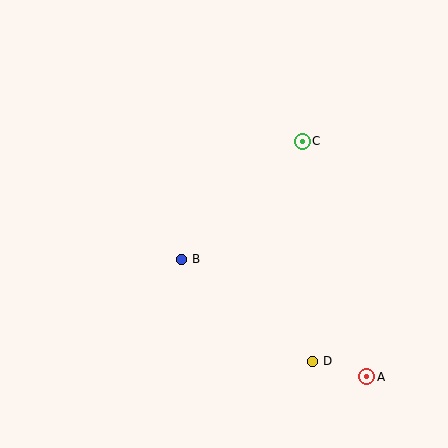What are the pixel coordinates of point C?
Point C is at (302, 141).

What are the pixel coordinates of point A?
Point A is at (367, 377).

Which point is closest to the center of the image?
Point B at (182, 259) is closest to the center.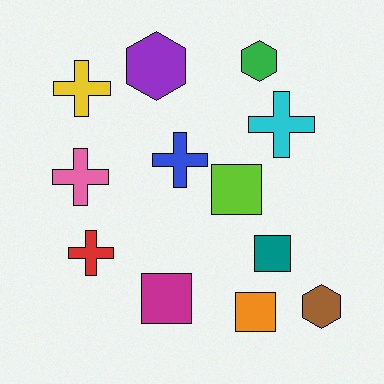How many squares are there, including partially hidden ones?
There are 4 squares.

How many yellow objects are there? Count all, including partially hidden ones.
There is 1 yellow object.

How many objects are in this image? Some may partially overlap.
There are 12 objects.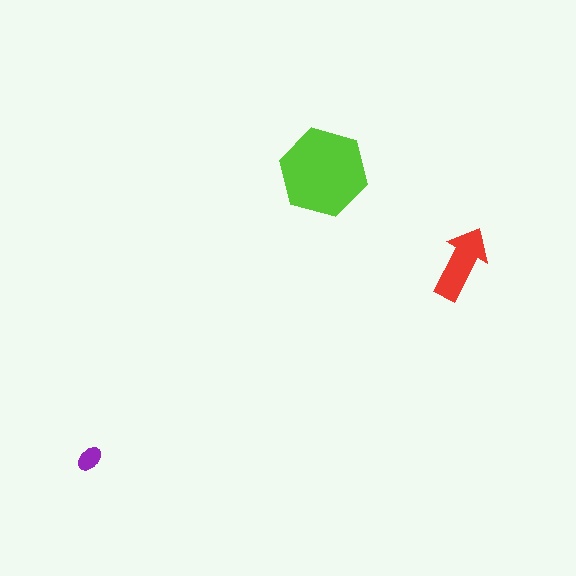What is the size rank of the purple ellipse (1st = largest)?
3rd.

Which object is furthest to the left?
The purple ellipse is leftmost.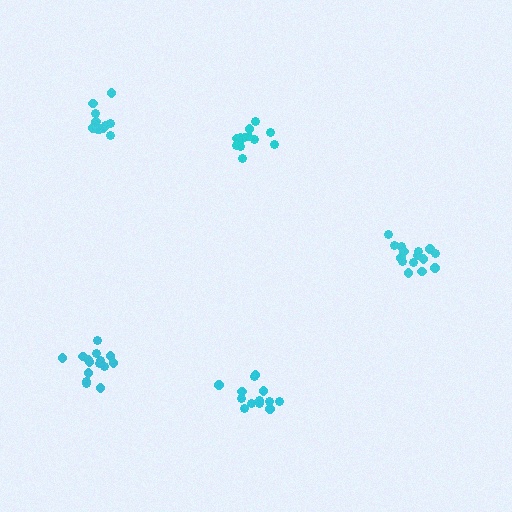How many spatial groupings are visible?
There are 5 spatial groupings.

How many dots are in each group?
Group 1: 15 dots, Group 2: 13 dots, Group 3: 15 dots, Group 4: 11 dots, Group 5: 13 dots (67 total).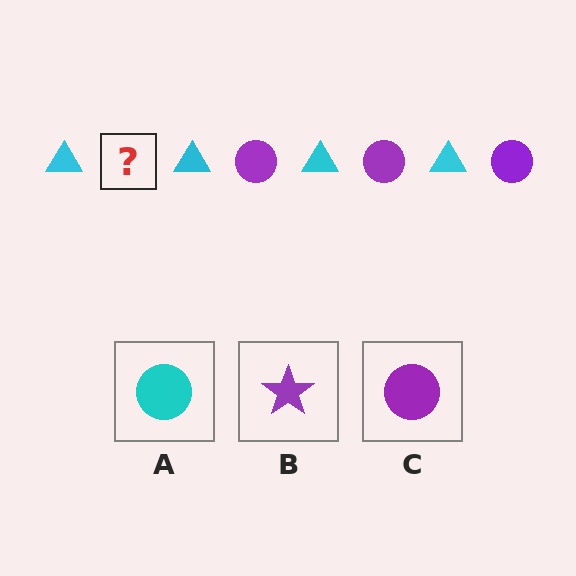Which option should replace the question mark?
Option C.